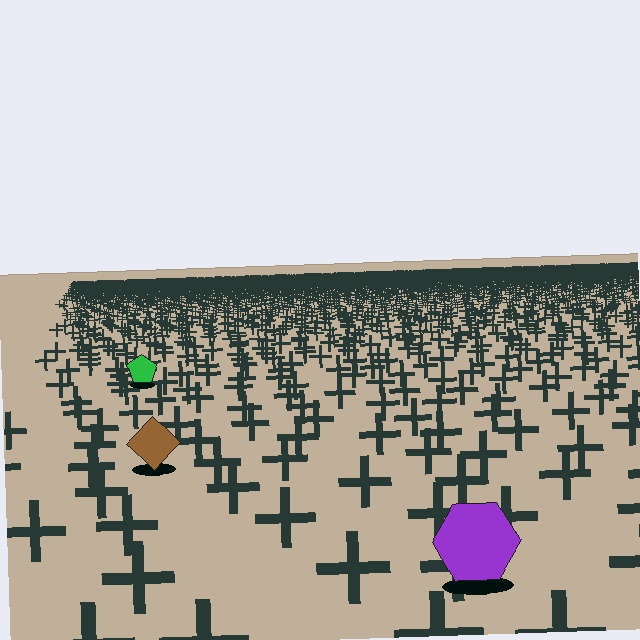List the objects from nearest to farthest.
From nearest to farthest: the purple hexagon, the brown diamond, the green pentagon.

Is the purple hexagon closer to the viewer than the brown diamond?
Yes. The purple hexagon is closer — you can tell from the texture gradient: the ground texture is coarser near it.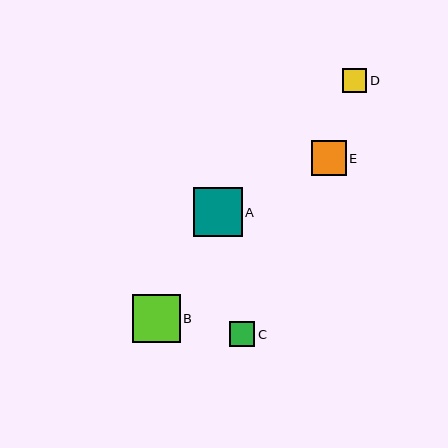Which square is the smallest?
Square D is the smallest with a size of approximately 24 pixels.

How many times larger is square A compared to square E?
Square A is approximately 1.4 times the size of square E.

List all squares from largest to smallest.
From largest to smallest: A, B, E, C, D.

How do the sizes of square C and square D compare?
Square C and square D are approximately the same size.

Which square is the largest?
Square A is the largest with a size of approximately 49 pixels.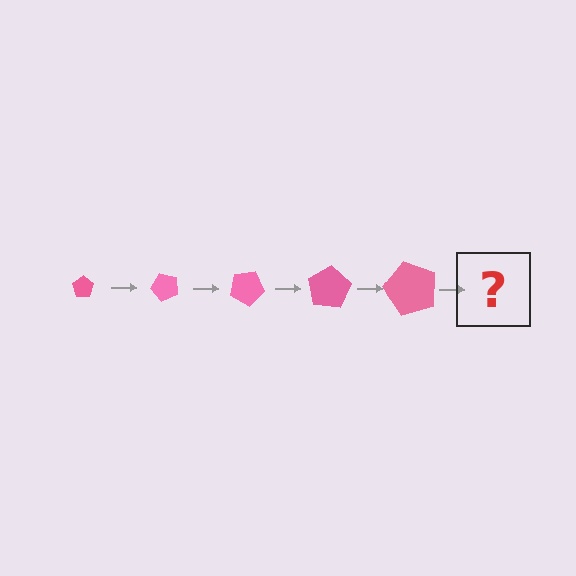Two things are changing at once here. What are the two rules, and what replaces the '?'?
The two rules are that the pentagon grows larger each step and it rotates 50 degrees each step. The '?' should be a pentagon, larger than the previous one and rotated 250 degrees from the start.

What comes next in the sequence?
The next element should be a pentagon, larger than the previous one and rotated 250 degrees from the start.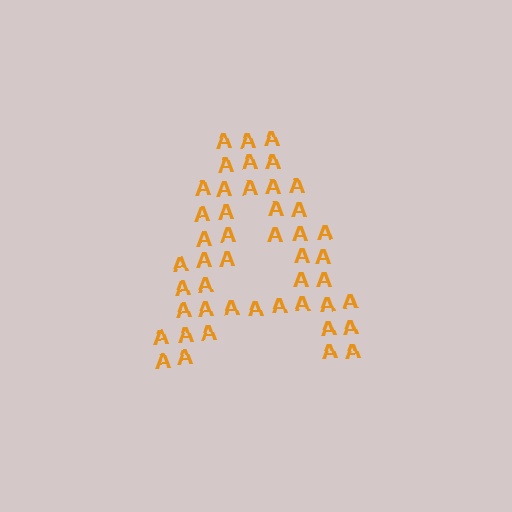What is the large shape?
The large shape is the letter A.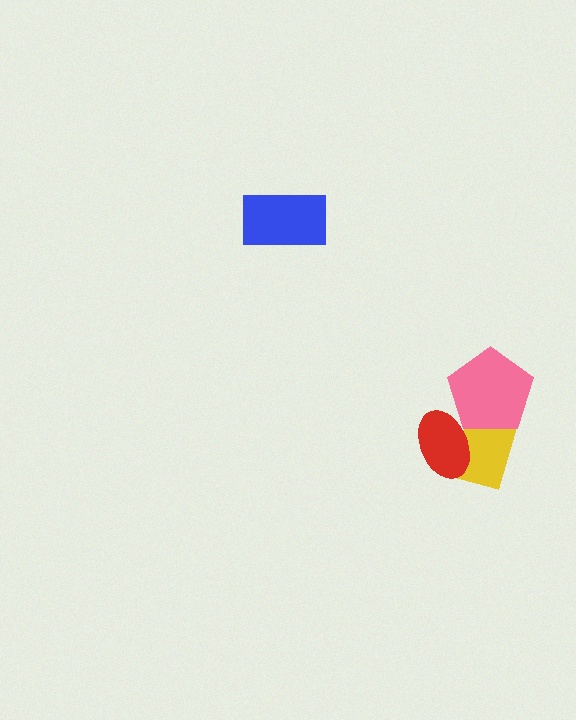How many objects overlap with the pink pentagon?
2 objects overlap with the pink pentagon.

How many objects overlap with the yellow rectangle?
2 objects overlap with the yellow rectangle.